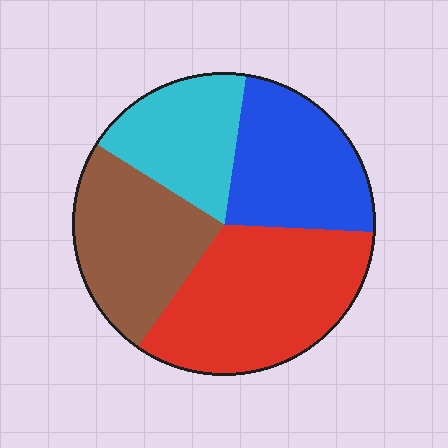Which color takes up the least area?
Cyan, at roughly 20%.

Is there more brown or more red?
Red.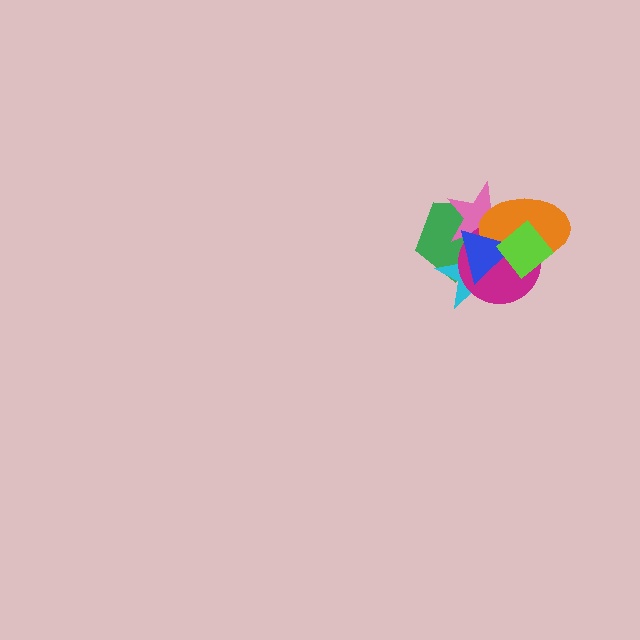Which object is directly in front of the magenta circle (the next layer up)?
The orange ellipse is directly in front of the magenta circle.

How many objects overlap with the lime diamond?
5 objects overlap with the lime diamond.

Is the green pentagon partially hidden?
Yes, it is partially covered by another shape.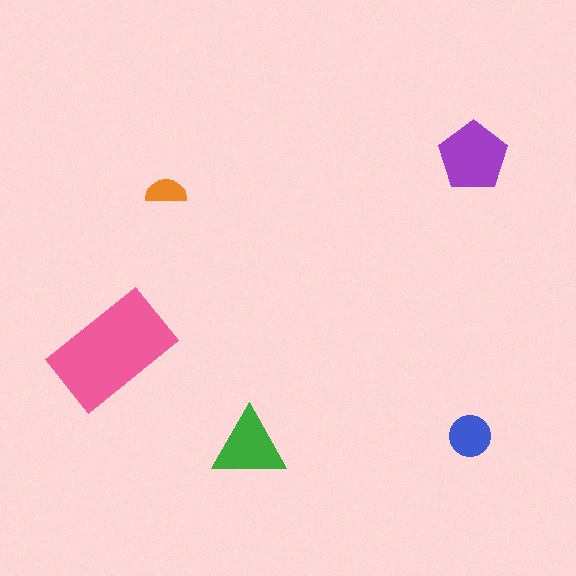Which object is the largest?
The pink rectangle.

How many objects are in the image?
There are 5 objects in the image.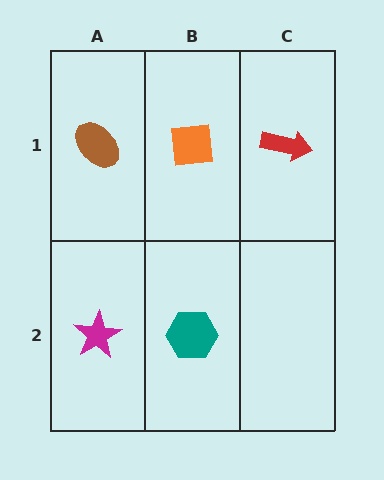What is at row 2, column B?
A teal hexagon.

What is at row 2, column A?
A magenta star.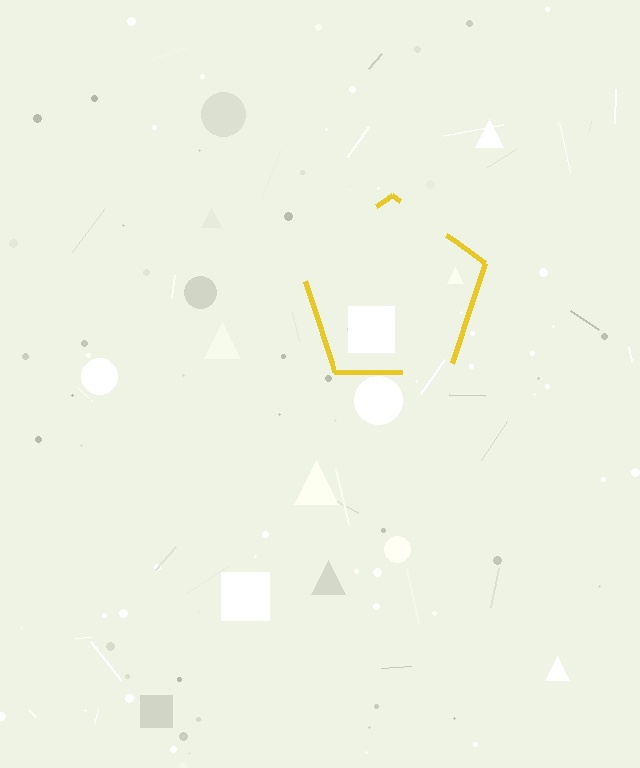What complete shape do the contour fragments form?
The contour fragments form a pentagon.